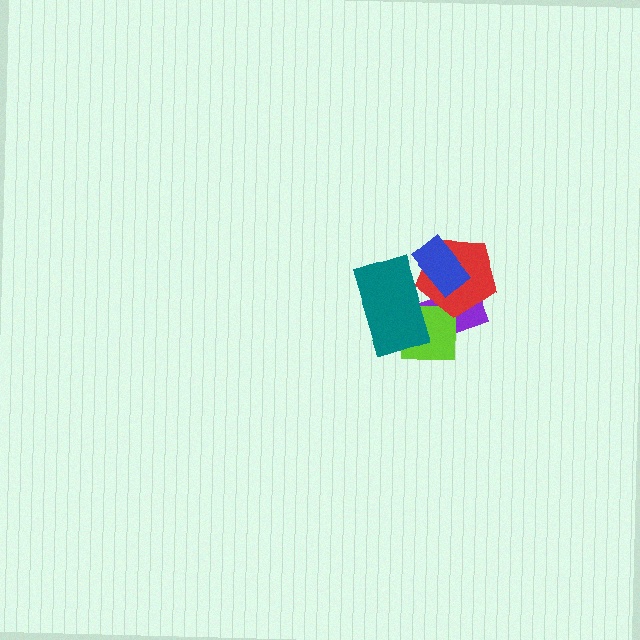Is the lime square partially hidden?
Yes, it is partially covered by another shape.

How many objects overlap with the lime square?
2 objects overlap with the lime square.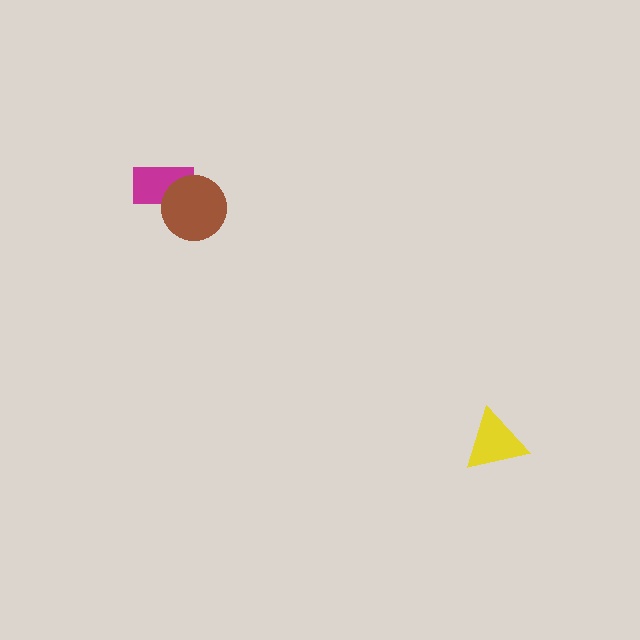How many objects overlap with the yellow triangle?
0 objects overlap with the yellow triangle.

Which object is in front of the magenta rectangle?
The brown circle is in front of the magenta rectangle.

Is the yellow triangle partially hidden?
No, no other shape covers it.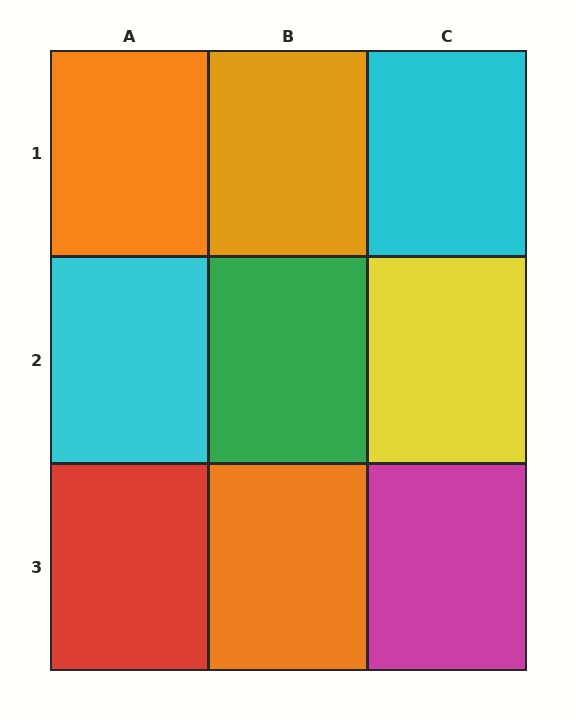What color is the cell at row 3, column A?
Red.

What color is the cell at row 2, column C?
Yellow.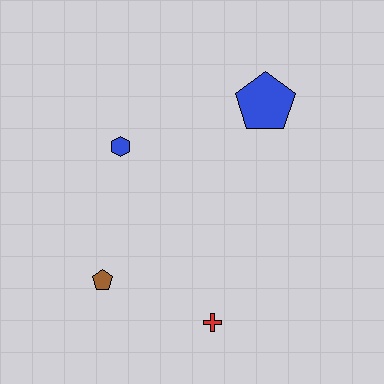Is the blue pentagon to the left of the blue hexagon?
No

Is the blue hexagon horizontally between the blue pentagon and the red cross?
No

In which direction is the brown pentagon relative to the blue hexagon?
The brown pentagon is below the blue hexagon.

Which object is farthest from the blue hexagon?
The red cross is farthest from the blue hexagon.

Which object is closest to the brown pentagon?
The red cross is closest to the brown pentagon.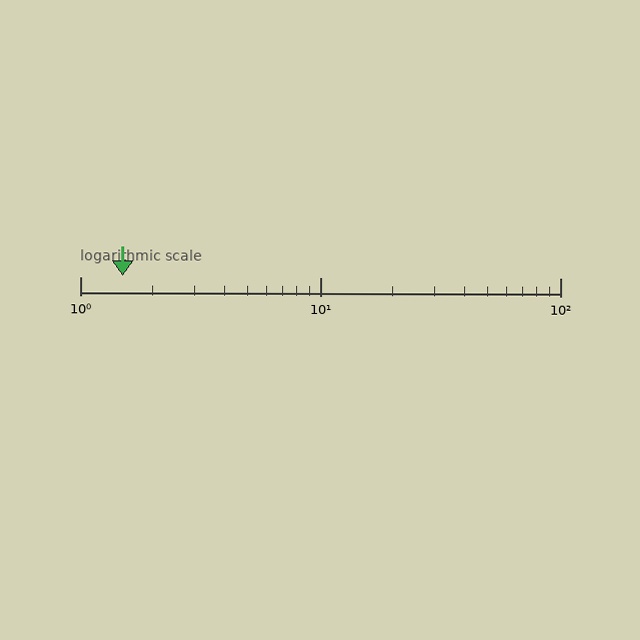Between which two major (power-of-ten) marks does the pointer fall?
The pointer is between 1 and 10.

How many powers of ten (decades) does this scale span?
The scale spans 2 decades, from 1 to 100.